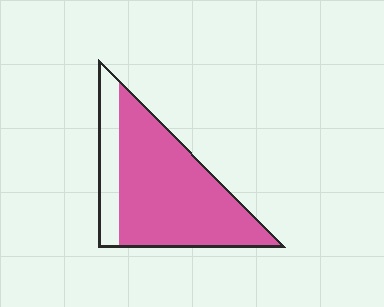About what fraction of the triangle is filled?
About four fifths (4/5).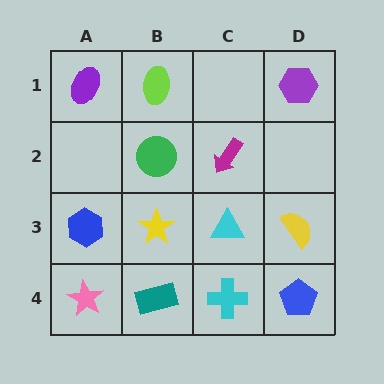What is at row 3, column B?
A yellow star.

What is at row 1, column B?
A lime ellipse.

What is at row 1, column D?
A purple hexagon.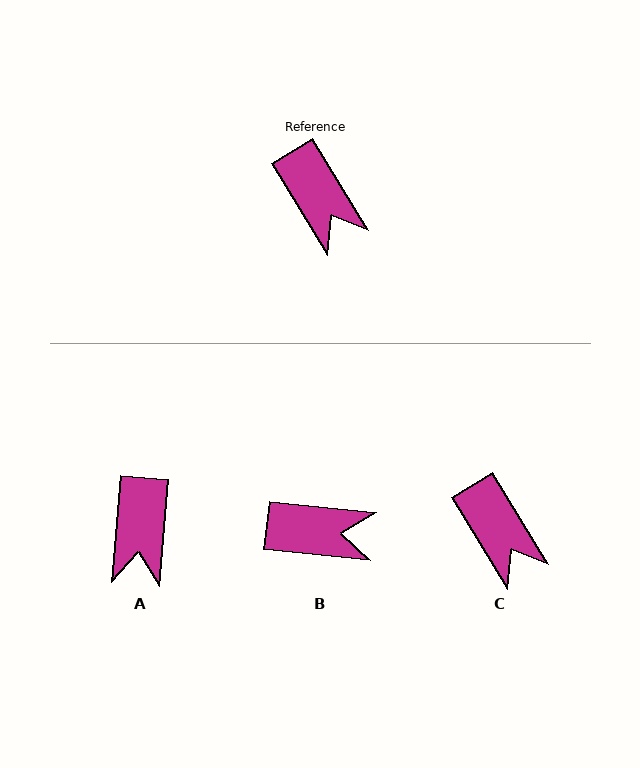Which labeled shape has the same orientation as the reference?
C.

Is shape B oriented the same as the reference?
No, it is off by about 53 degrees.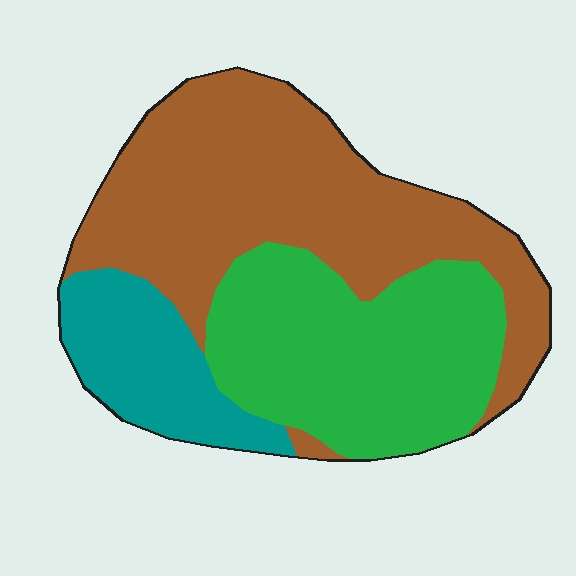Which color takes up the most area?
Brown, at roughly 50%.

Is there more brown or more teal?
Brown.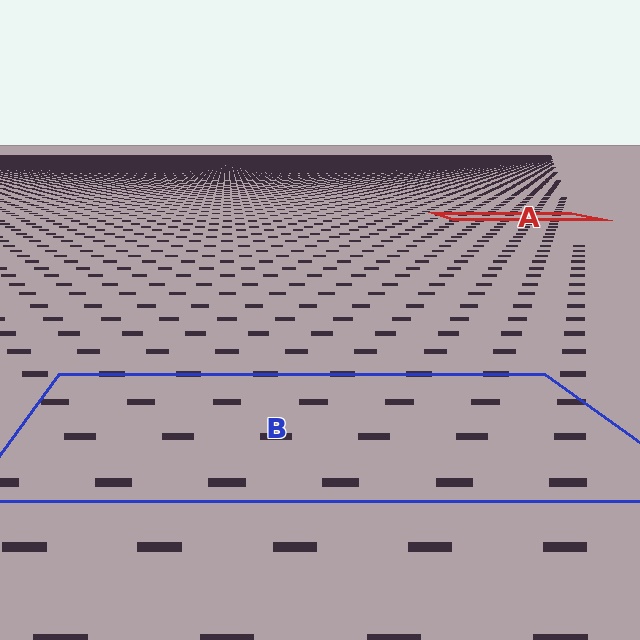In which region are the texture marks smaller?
The texture marks are smaller in region A, because it is farther away.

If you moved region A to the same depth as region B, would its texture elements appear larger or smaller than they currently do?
They would appear larger. At a closer depth, the same texture elements are projected at a bigger on-screen size.